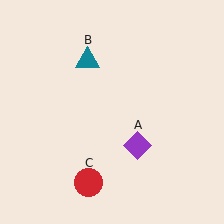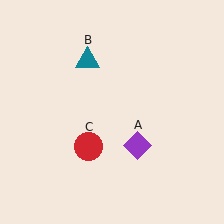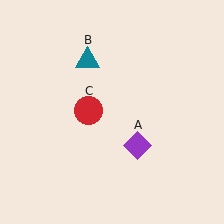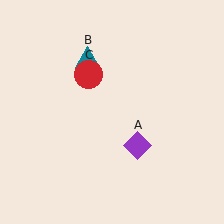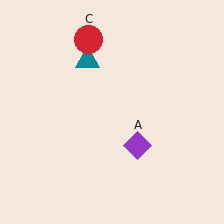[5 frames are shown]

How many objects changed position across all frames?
1 object changed position: red circle (object C).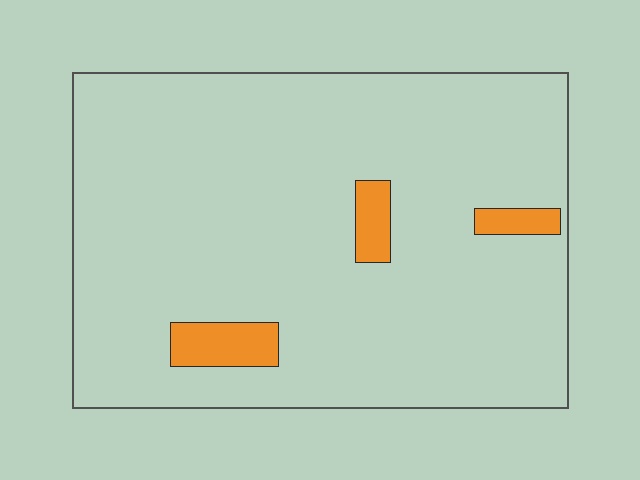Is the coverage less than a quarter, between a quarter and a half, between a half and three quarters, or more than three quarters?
Less than a quarter.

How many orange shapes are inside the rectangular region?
3.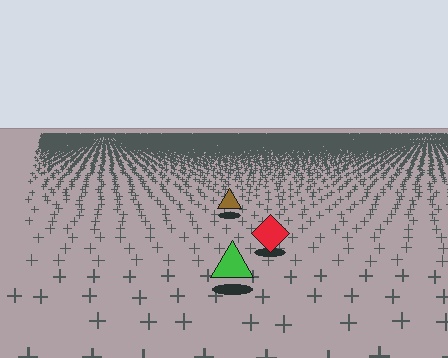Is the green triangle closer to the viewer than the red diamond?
Yes. The green triangle is closer — you can tell from the texture gradient: the ground texture is coarser near it.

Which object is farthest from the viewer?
The brown triangle is farthest from the viewer. It appears smaller and the ground texture around it is denser.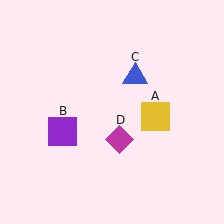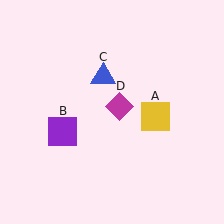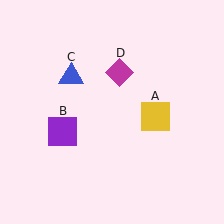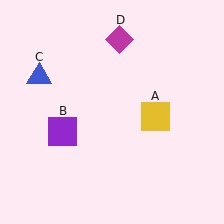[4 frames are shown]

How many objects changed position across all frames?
2 objects changed position: blue triangle (object C), magenta diamond (object D).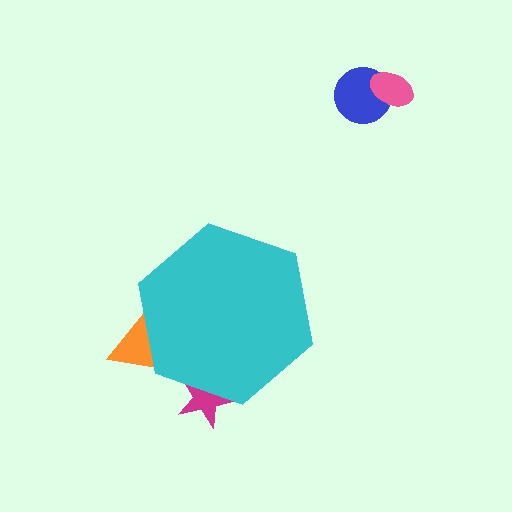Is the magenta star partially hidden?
Yes, the magenta star is partially hidden behind the cyan hexagon.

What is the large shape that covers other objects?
A cyan hexagon.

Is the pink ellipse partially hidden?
No, the pink ellipse is fully visible.